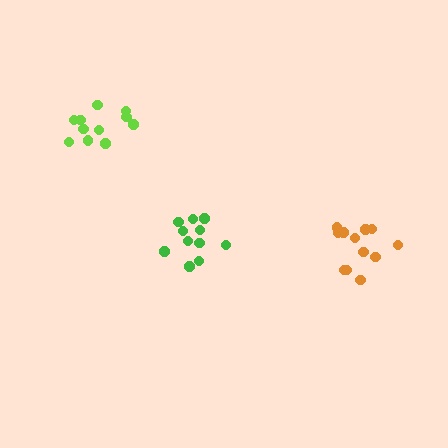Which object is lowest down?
The green cluster is bottommost.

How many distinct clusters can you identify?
There are 3 distinct clusters.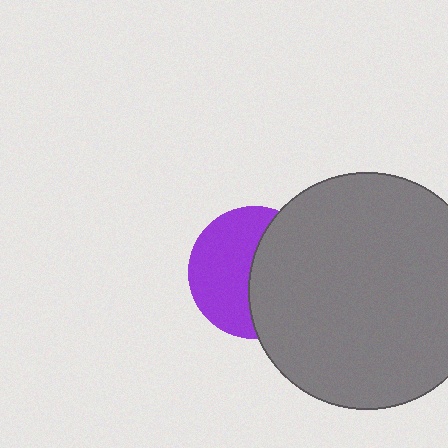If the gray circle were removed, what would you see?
You would see the complete purple circle.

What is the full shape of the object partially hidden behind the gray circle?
The partially hidden object is a purple circle.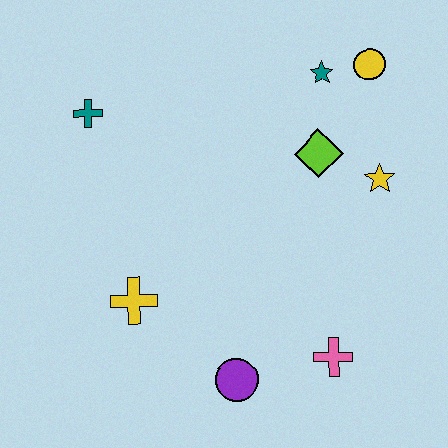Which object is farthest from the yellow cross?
The yellow circle is farthest from the yellow cross.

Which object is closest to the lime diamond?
The yellow star is closest to the lime diamond.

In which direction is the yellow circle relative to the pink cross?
The yellow circle is above the pink cross.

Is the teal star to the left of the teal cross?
No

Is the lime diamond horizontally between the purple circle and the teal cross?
No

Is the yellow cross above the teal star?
No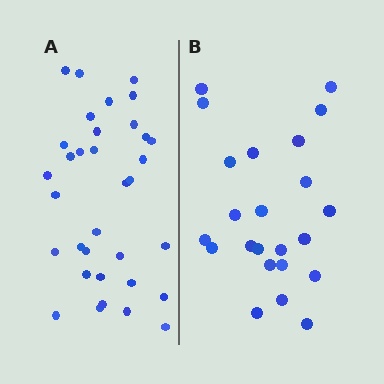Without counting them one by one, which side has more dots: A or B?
Region A (the left region) has more dots.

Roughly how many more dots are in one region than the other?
Region A has roughly 12 or so more dots than region B.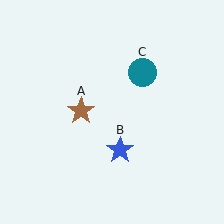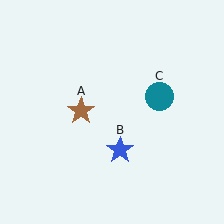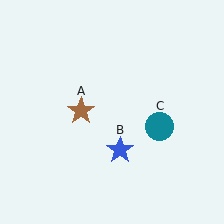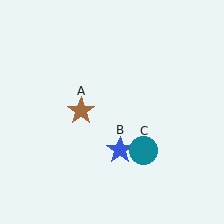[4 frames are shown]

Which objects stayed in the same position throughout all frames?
Brown star (object A) and blue star (object B) remained stationary.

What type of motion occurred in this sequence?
The teal circle (object C) rotated clockwise around the center of the scene.